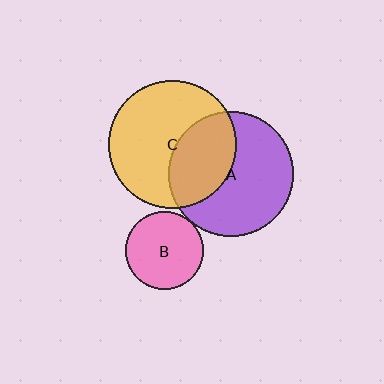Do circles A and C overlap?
Yes.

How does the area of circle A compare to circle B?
Approximately 2.6 times.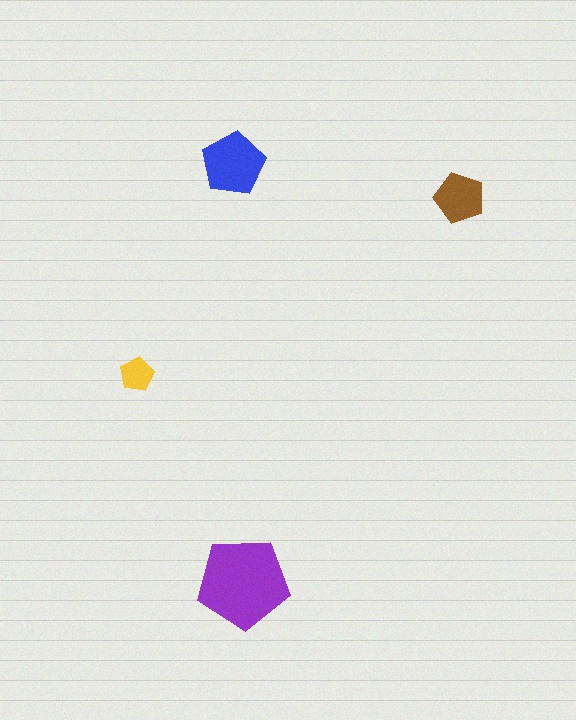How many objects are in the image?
There are 4 objects in the image.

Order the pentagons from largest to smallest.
the purple one, the blue one, the brown one, the yellow one.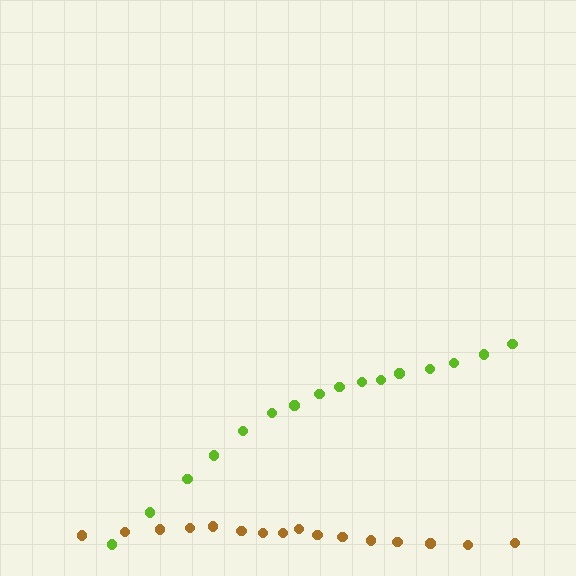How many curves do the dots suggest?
There are 2 distinct paths.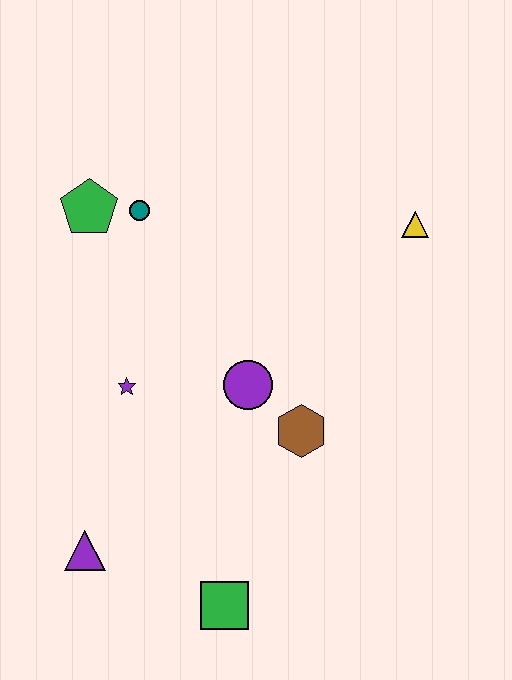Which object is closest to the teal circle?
The green pentagon is closest to the teal circle.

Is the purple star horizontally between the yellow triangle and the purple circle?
No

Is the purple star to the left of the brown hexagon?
Yes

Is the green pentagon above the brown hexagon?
Yes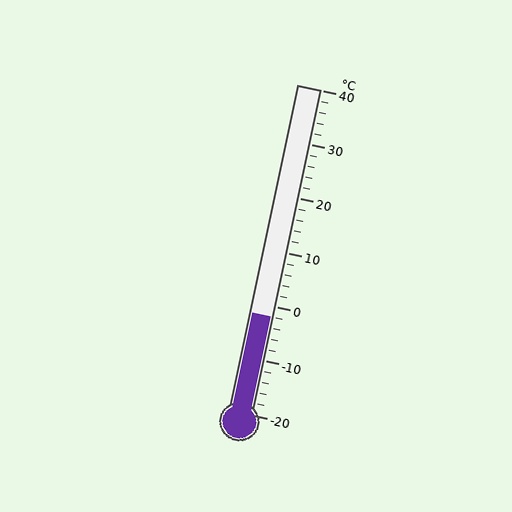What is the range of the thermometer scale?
The thermometer scale ranges from -20°C to 40°C.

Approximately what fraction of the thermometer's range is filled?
The thermometer is filled to approximately 30% of its range.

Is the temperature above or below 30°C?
The temperature is below 30°C.